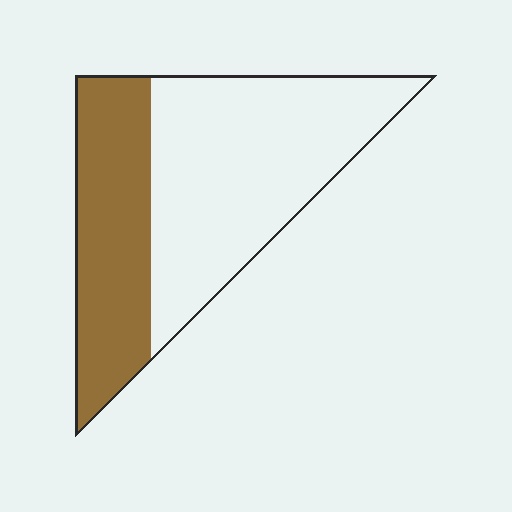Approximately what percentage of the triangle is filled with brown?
Approximately 40%.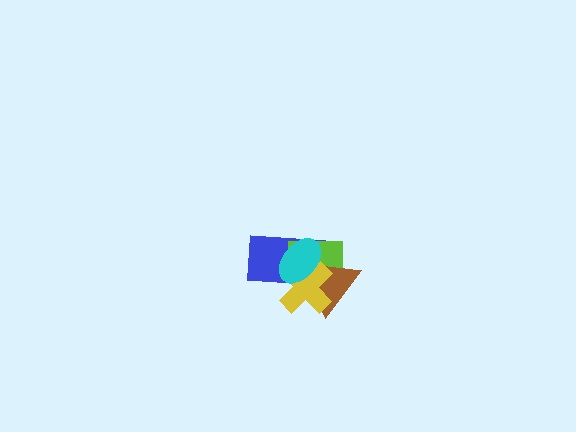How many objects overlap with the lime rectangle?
4 objects overlap with the lime rectangle.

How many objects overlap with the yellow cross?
4 objects overlap with the yellow cross.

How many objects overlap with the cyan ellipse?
4 objects overlap with the cyan ellipse.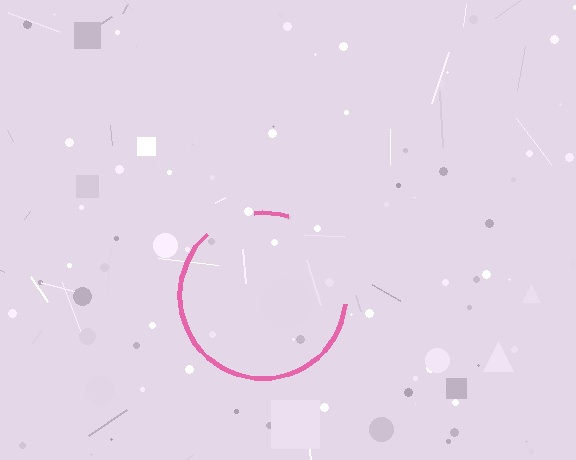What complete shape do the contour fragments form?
The contour fragments form a circle.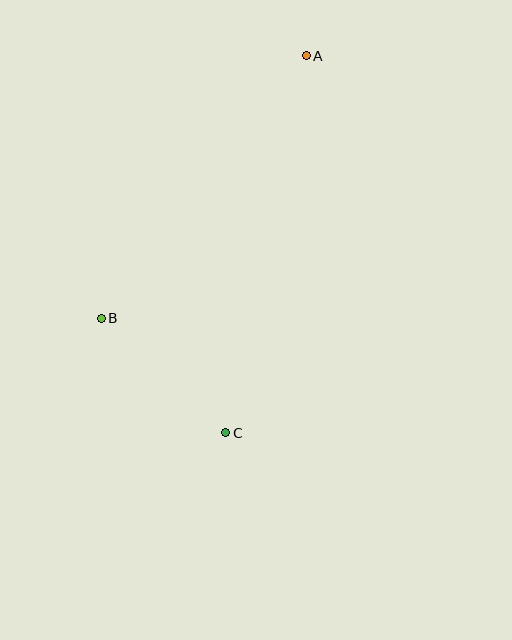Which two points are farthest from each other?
Points A and C are farthest from each other.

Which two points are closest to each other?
Points B and C are closest to each other.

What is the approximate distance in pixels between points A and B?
The distance between A and B is approximately 333 pixels.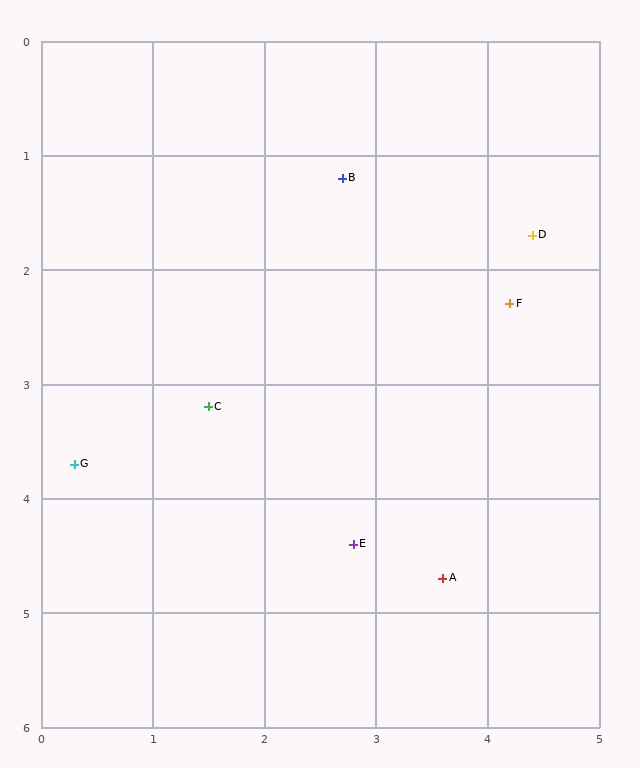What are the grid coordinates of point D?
Point D is at approximately (4.4, 1.7).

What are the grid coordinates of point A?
Point A is at approximately (3.6, 4.7).